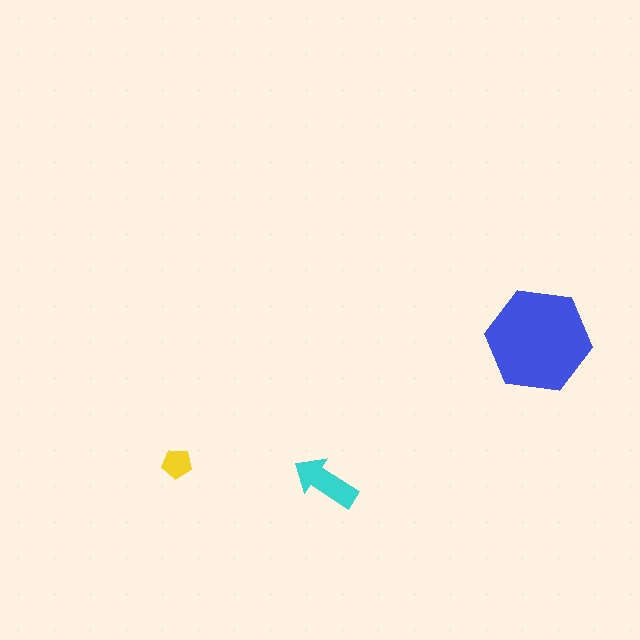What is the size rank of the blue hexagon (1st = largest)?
1st.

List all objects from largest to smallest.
The blue hexagon, the cyan arrow, the yellow pentagon.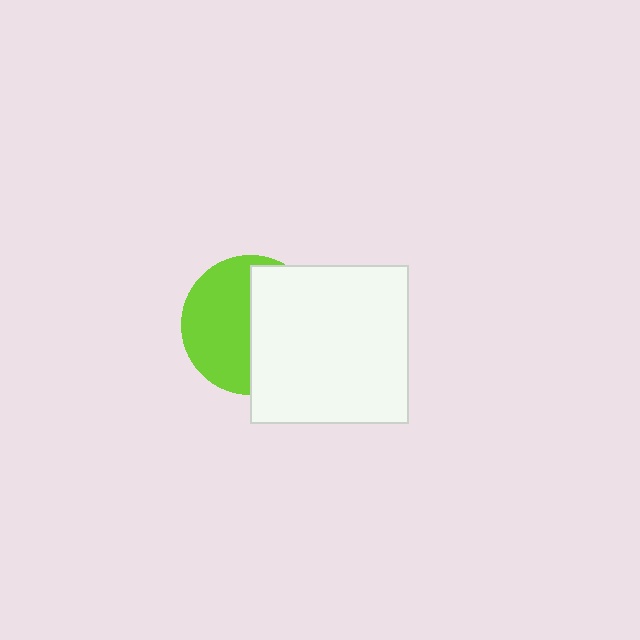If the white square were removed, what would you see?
You would see the complete lime circle.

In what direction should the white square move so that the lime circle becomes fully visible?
The white square should move right. That is the shortest direction to clear the overlap and leave the lime circle fully visible.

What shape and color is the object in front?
The object in front is a white square.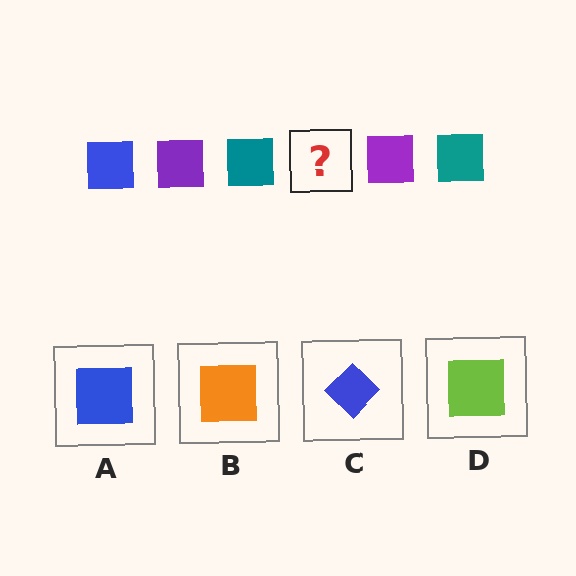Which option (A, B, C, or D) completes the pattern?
A.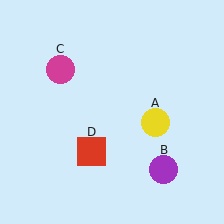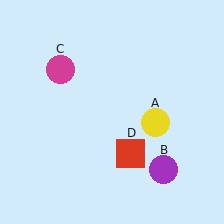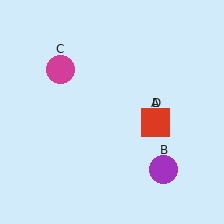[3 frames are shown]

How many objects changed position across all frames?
1 object changed position: red square (object D).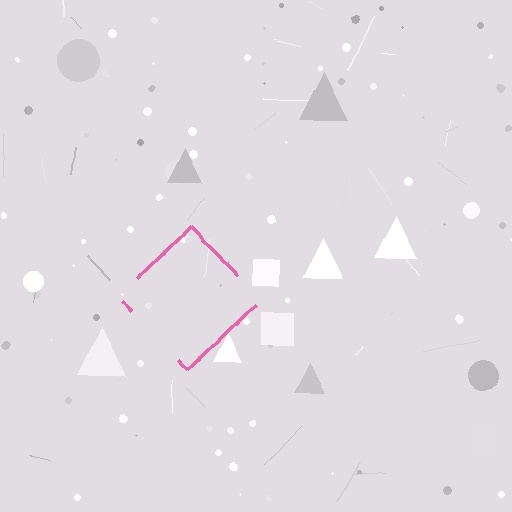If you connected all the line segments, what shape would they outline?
They would outline a diamond.